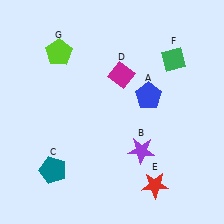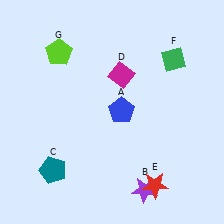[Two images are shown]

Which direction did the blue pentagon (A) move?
The blue pentagon (A) moved left.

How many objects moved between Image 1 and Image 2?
2 objects moved between the two images.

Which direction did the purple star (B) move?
The purple star (B) moved down.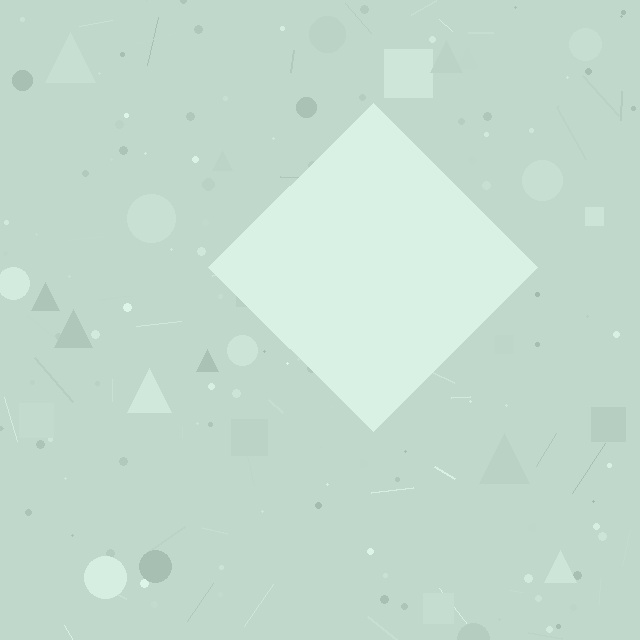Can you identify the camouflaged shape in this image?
The camouflaged shape is a diamond.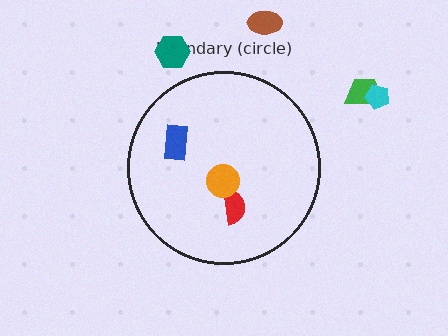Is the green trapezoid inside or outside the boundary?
Outside.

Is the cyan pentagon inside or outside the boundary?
Outside.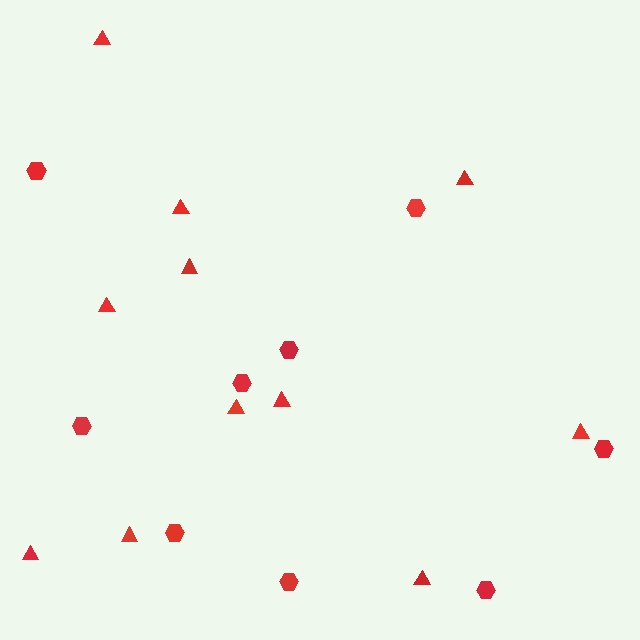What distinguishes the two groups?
There are 2 groups: one group of hexagons (9) and one group of triangles (11).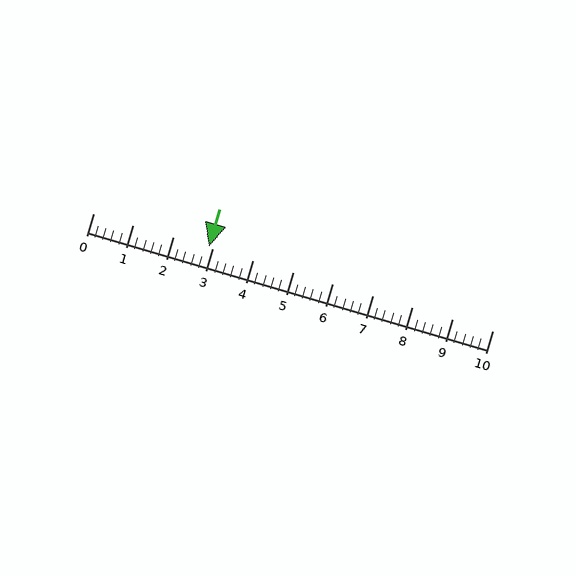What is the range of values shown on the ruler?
The ruler shows values from 0 to 10.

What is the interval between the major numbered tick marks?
The major tick marks are spaced 1 units apart.